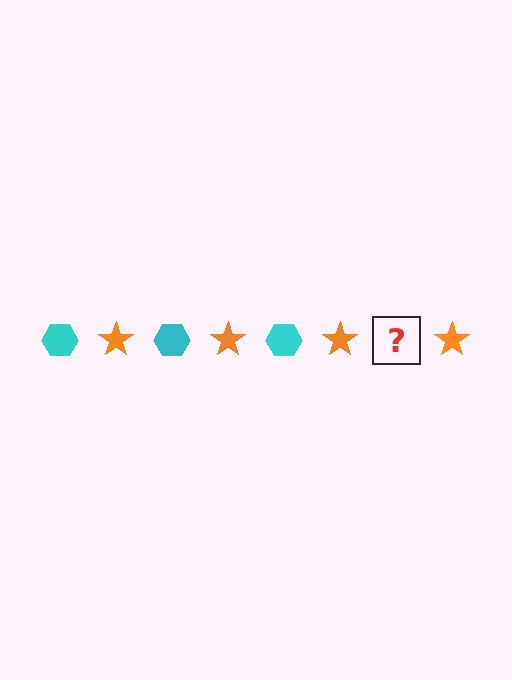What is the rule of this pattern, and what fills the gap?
The rule is that the pattern alternates between cyan hexagon and orange star. The gap should be filled with a cyan hexagon.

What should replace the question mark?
The question mark should be replaced with a cyan hexagon.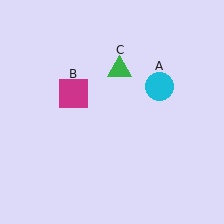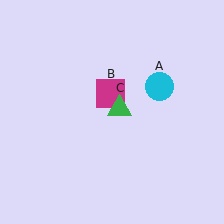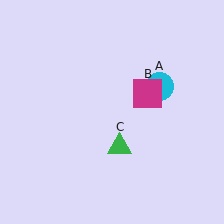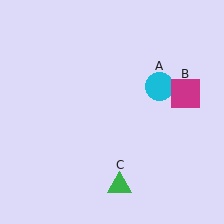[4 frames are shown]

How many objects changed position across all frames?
2 objects changed position: magenta square (object B), green triangle (object C).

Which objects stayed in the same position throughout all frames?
Cyan circle (object A) remained stationary.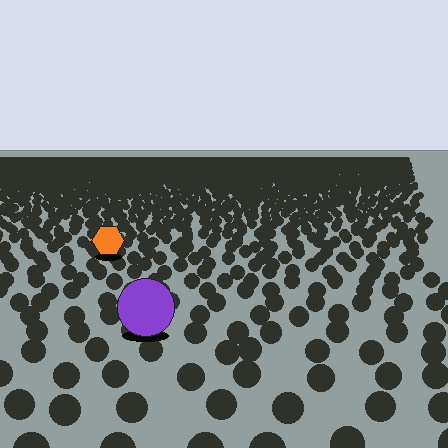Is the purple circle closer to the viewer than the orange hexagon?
Yes. The purple circle is closer — you can tell from the texture gradient: the ground texture is coarser near it.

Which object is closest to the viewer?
The purple circle is closest. The texture marks near it are larger and more spread out.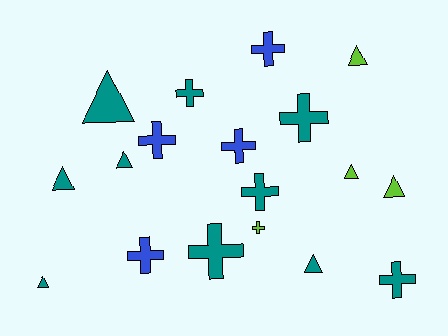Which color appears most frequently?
Teal, with 10 objects.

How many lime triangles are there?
There are 3 lime triangles.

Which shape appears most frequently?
Cross, with 10 objects.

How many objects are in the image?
There are 18 objects.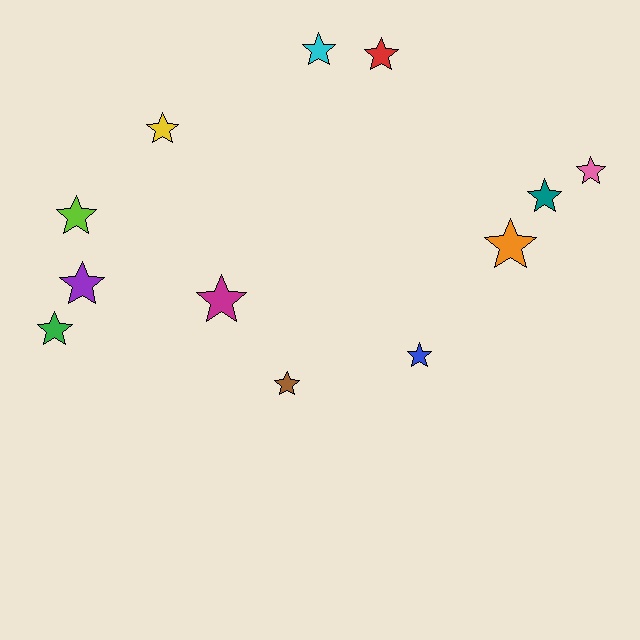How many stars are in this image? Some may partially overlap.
There are 12 stars.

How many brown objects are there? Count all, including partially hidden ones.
There is 1 brown object.